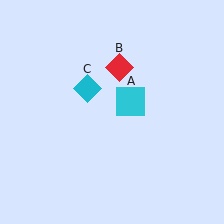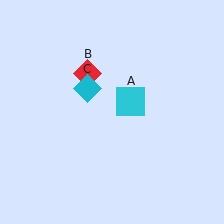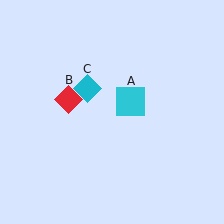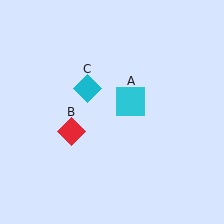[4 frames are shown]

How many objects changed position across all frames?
1 object changed position: red diamond (object B).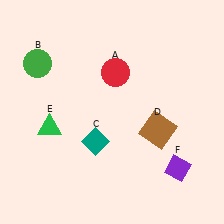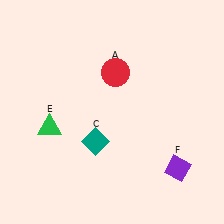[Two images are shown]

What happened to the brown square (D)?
The brown square (D) was removed in Image 2. It was in the bottom-right area of Image 1.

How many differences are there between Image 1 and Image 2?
There are 2 differences between the two images.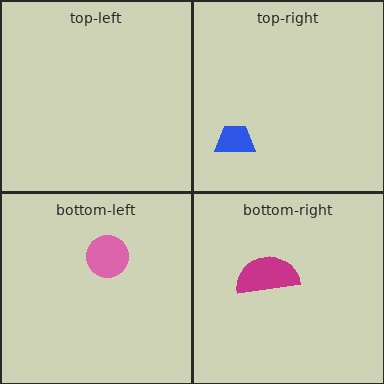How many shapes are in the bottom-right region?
1.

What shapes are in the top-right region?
The blue trapezoid.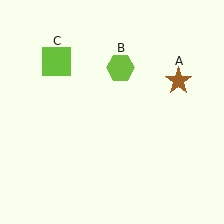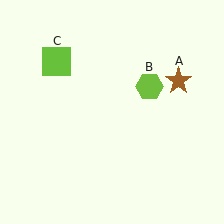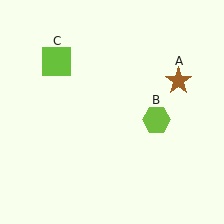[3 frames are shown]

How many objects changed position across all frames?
1 object changed position: lime hexagon (object B).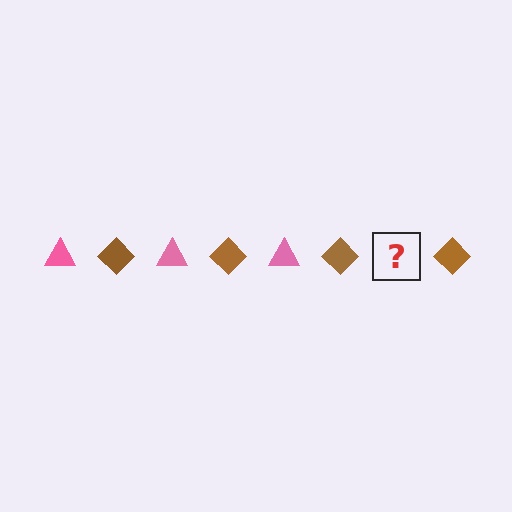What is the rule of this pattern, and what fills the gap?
The rule is that the pattern alternates between pink triangle and brown diamond. The gap should be filled with a pink triangle.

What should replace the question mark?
The question mark should be replaced with a pink triangle.